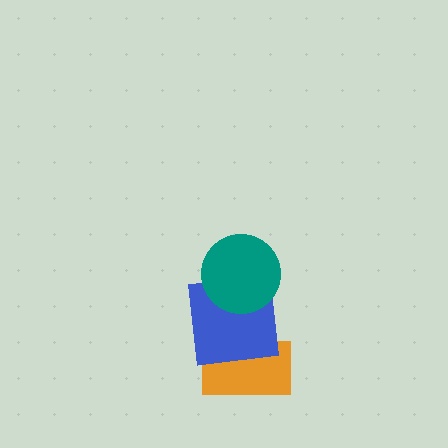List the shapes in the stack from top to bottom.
From top to bottom: the teal circle, the blue square, the orange rectangle.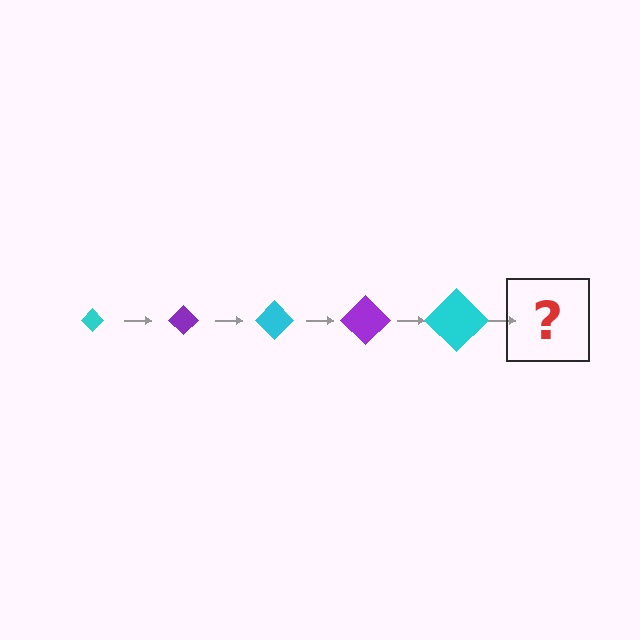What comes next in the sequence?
The next element should be a purple diamond, larger than the previous one.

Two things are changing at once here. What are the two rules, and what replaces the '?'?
The two rules are that the diamond grows larger each step and the color cycles through cyan and purple. The '?' should be a purple diamond, larger than the previous one.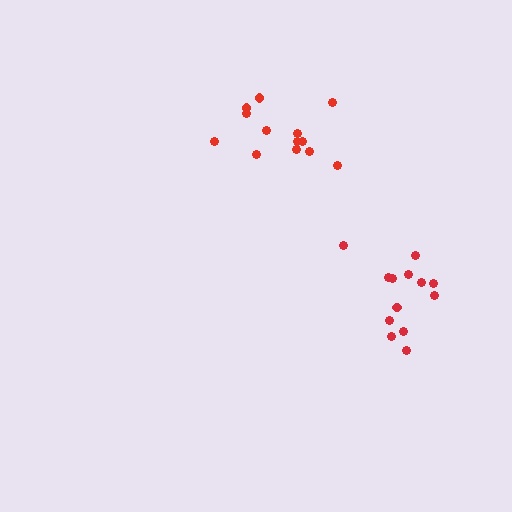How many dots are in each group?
Group 1: 13 dots, Group 2: 13 dots (26 total).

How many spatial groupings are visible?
There are 2 spatial groupings.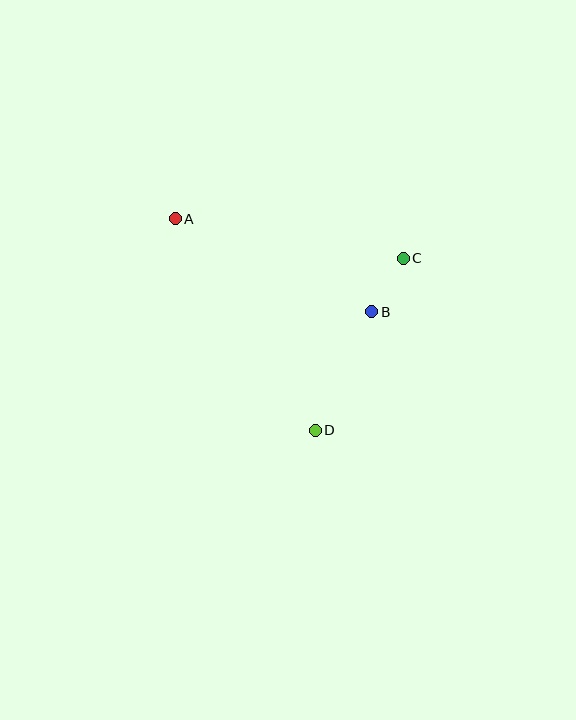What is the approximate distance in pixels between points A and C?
The distance between A and C is approximately 231 pixels.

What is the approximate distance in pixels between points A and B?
The distance between A and B is approximately 218 pixels.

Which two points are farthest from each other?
Points A and D are farthest from each other.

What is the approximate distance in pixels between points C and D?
The distance between C and D is approximately 193 pixels.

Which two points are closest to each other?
Points B and C are closest to each other.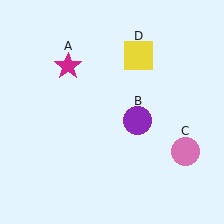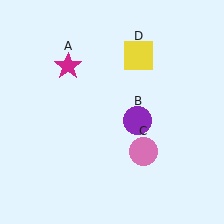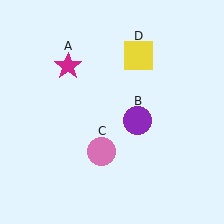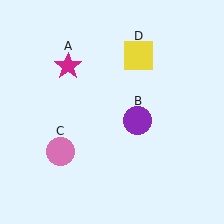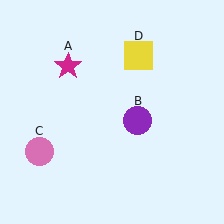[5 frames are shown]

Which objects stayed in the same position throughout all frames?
Magenta star (object A) and purple circle (object B) and yellow square (object D) remained stationary.